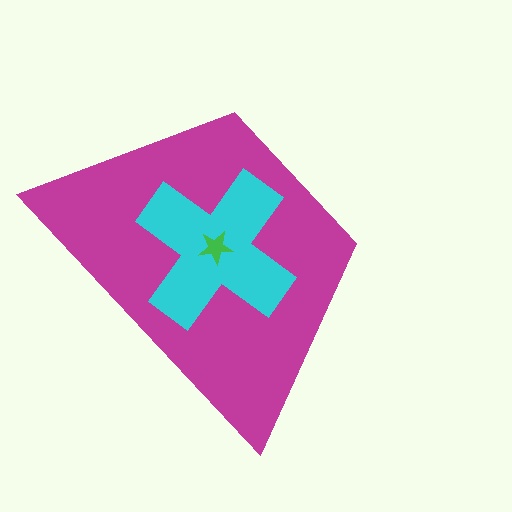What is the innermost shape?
The green star.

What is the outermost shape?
The magenta trapezoid.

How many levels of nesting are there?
3.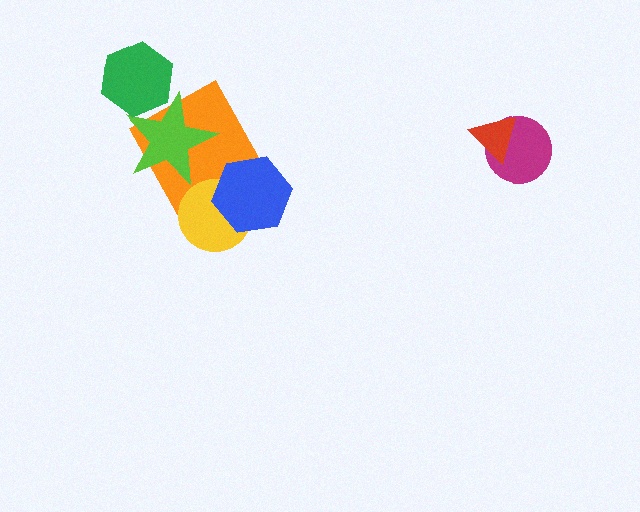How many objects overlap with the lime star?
2 objects overlap with the lime star.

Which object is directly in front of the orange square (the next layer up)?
The yellow circle is directly in front of the orange square.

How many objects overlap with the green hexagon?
1 object overlaps with the green hexagon.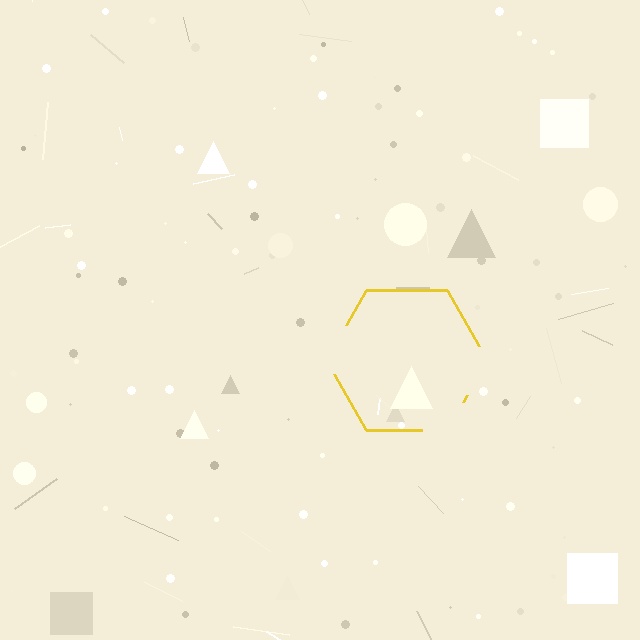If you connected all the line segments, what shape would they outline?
They would outline a hexagon.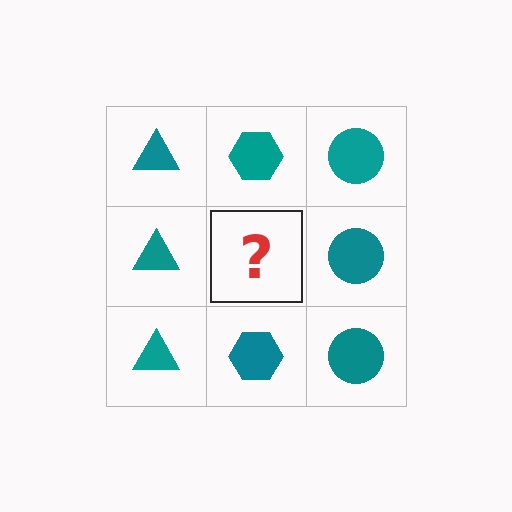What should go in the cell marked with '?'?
The missing cell should contain a teal hexagon.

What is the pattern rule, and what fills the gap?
The rule is that each column has a consistent shape. The gap should be filled with a teal hexagon.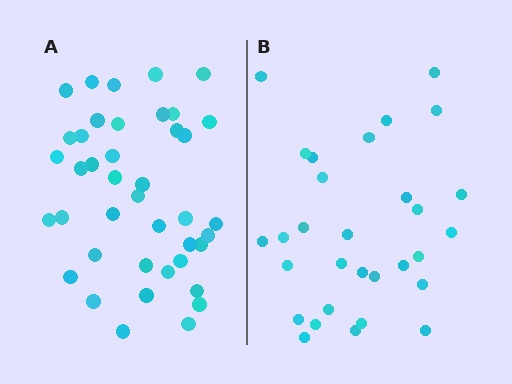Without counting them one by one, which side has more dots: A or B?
Region A (the left region) has more dots.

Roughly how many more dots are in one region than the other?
Region A has roughly 12 or so more dots than region B.